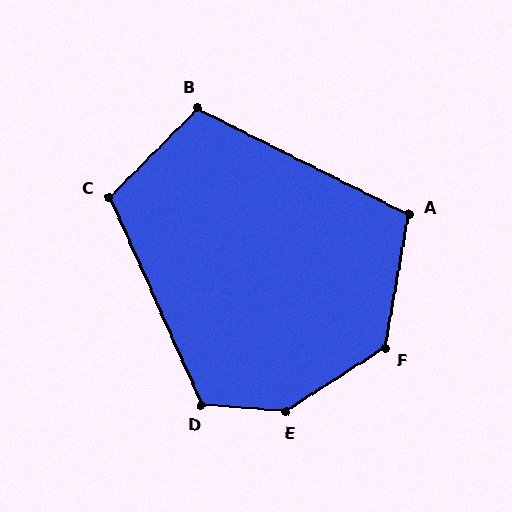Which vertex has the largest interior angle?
E, at approximately 143 degrees.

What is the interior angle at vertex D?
Approximately 119 degrees (obtuse).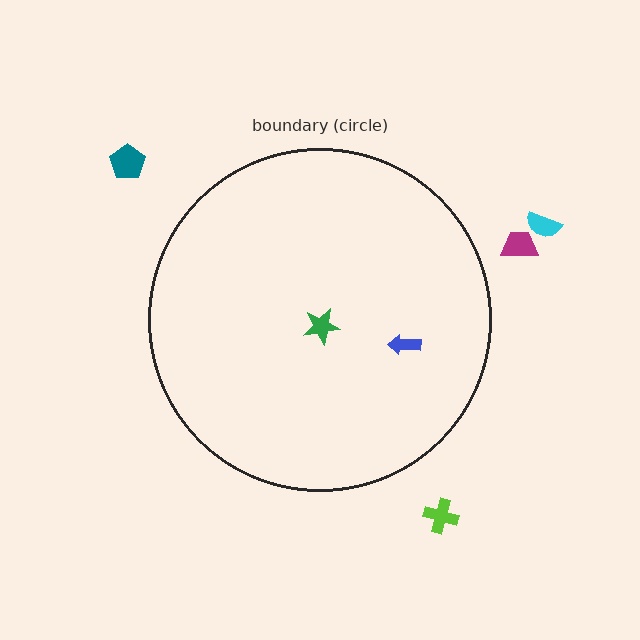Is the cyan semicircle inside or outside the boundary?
Outside.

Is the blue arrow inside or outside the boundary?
Inside.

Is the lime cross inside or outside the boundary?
Outside.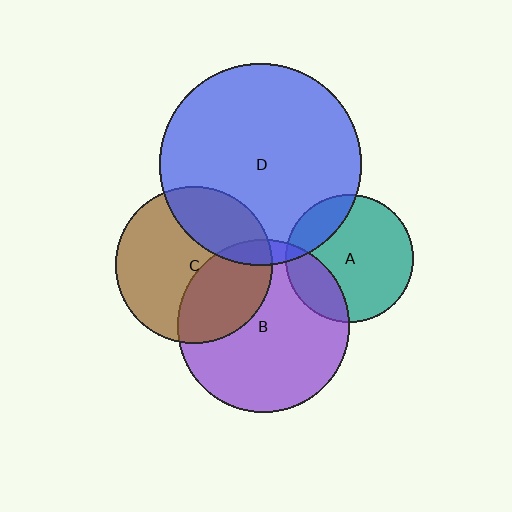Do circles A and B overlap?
Yes.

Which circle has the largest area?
Circle D (blue).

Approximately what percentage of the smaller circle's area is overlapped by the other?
Approximately 20%.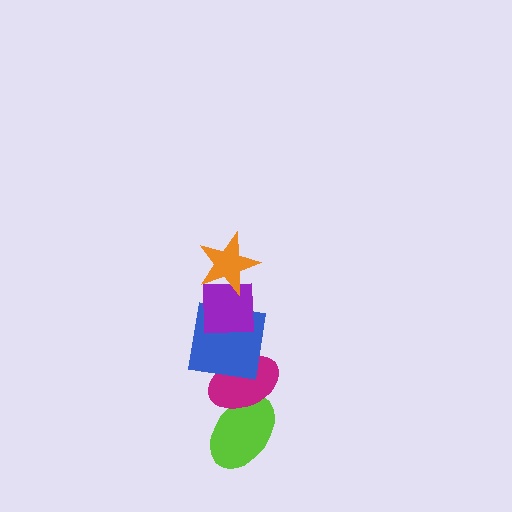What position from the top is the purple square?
The purple square is 2nd from the top.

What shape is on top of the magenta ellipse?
The blue square is on top of the magenta ellipse.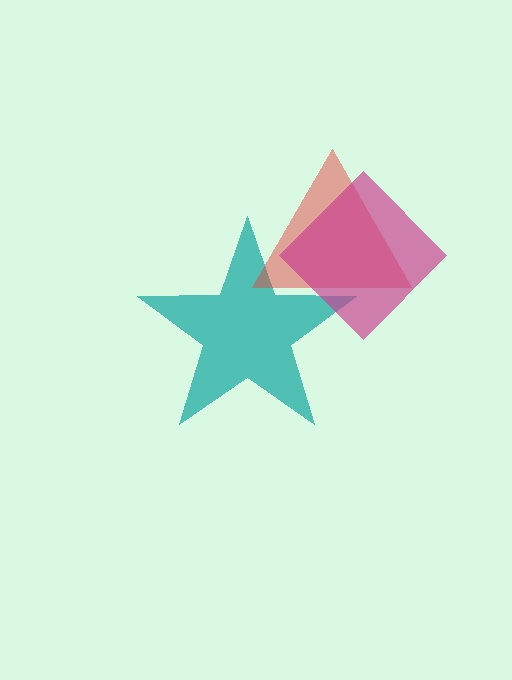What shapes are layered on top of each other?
The layered shapes are: a teal star, a red triangle, a magenta diamond.